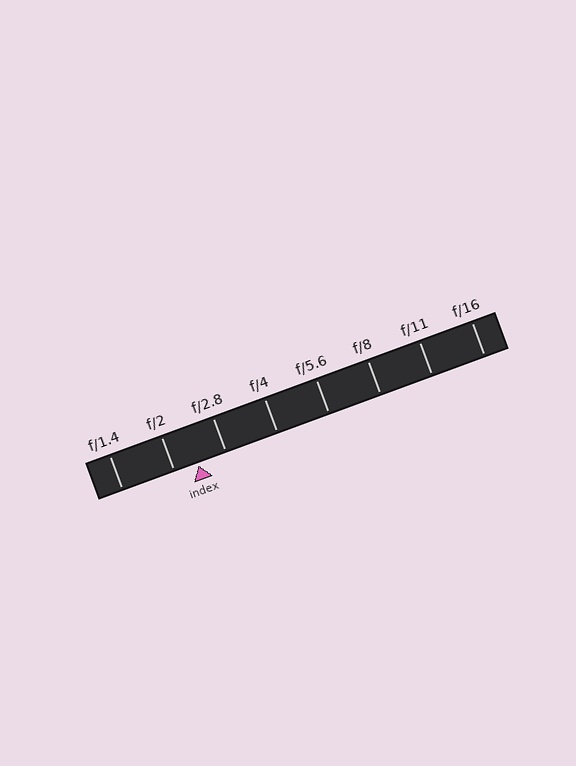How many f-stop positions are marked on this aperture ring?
There are 8 f-stop positions marked.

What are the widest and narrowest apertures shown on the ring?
The widest aperture shown is f/1.4 and the narrowest is f/16.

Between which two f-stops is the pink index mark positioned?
The index mark is between f/2 and f/2.8.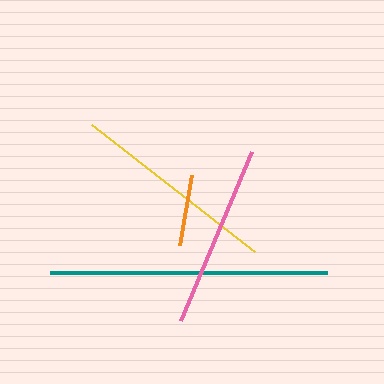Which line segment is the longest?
The teal line is the longest at approximately 277 pixels.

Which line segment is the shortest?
The orange line is the shortest at approximately 71 pixels.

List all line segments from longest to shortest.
From longest to shortest: teal, yellow, pink, orange.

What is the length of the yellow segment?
The yellow segment is approximately 207 pixels long.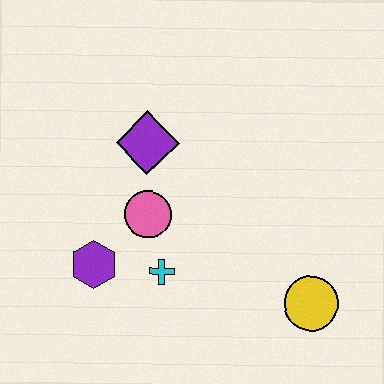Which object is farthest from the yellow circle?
The purple diamond is farthest from the yellow circle.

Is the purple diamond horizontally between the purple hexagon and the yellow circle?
Yes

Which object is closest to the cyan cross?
The pink circle is closest to the cyan cross.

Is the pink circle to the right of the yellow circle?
No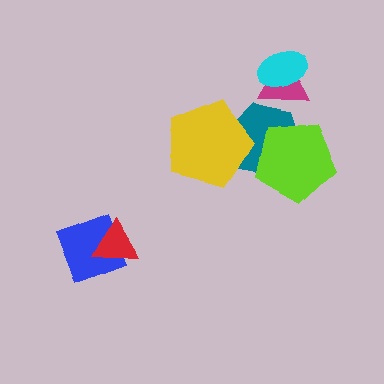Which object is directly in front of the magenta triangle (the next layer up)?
The teal hexagon is directly in front of the magenta triangle.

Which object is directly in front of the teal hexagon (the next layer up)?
The lime pentagon is directly in front of the teal hexagon.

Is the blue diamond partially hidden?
Yes, it is partially covered by another shape.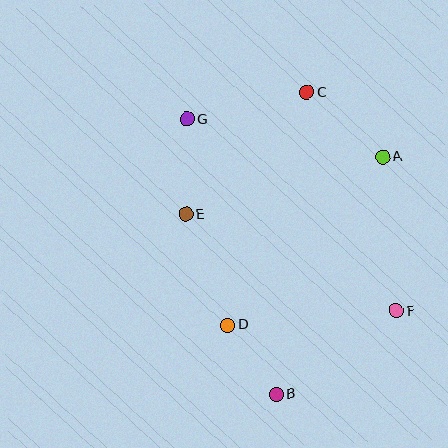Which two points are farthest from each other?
Points B and C are farthest from each other.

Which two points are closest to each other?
Points B and D are closest to each other.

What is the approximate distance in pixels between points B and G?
The distance between B and G is approximately 289 pixels.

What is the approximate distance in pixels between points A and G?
The distance between A and G is approximately 199 pixels.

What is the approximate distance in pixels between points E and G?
The distance between E and G is approximately 95 pixels.